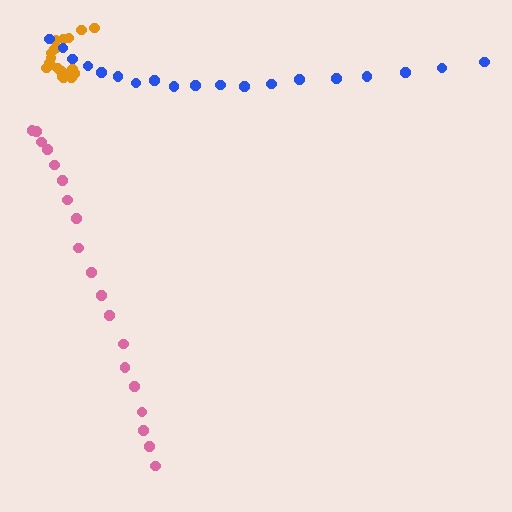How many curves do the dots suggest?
There are 3 distinct paths.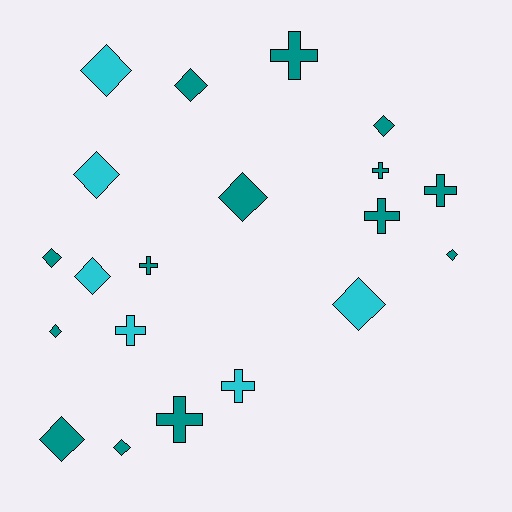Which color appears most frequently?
Teal, with 14 objects.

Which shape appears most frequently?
Diamond, with 12 objects.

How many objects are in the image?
There are 20 objects.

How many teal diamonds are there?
There are 8 teal diamonds.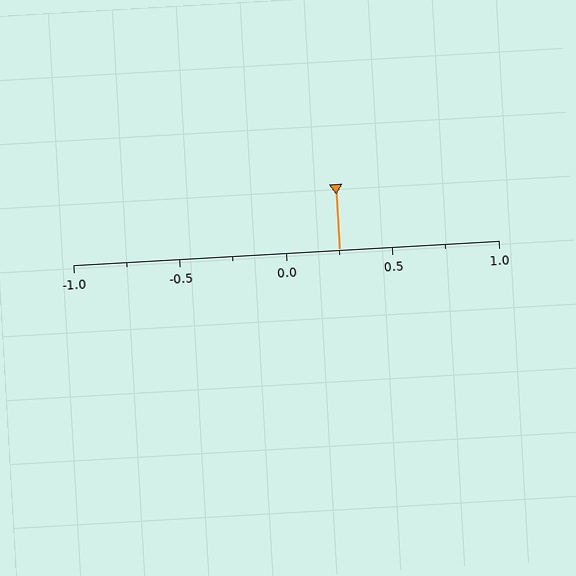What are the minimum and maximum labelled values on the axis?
The axis runs from -1.0 to 1.0.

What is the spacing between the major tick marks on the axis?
The major ticks are spaced 0.5 apart.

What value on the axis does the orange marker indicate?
The marker indicates approximately 0.25.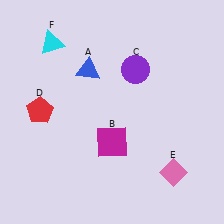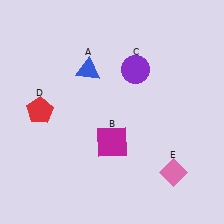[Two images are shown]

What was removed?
The cyan triangle (F) was removed in Image 2.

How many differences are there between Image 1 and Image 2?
There is 1 difference between the two images.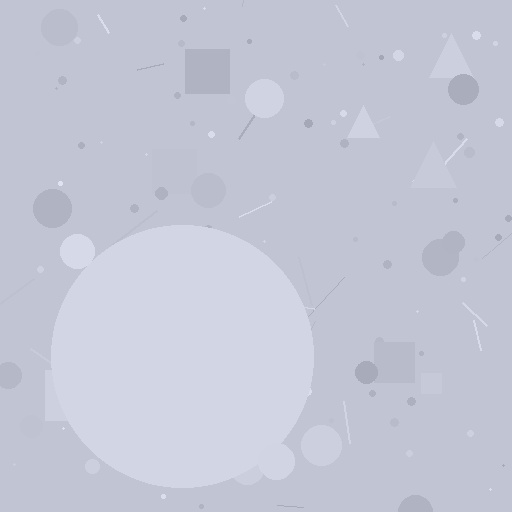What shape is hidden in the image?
A circle is hidden in the image.